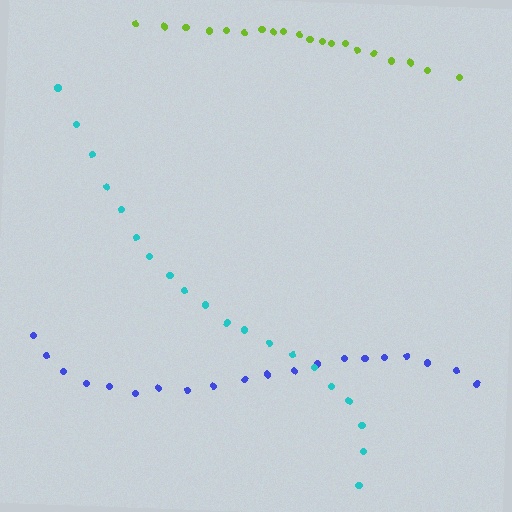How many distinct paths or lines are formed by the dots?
There are 3 distinct paths.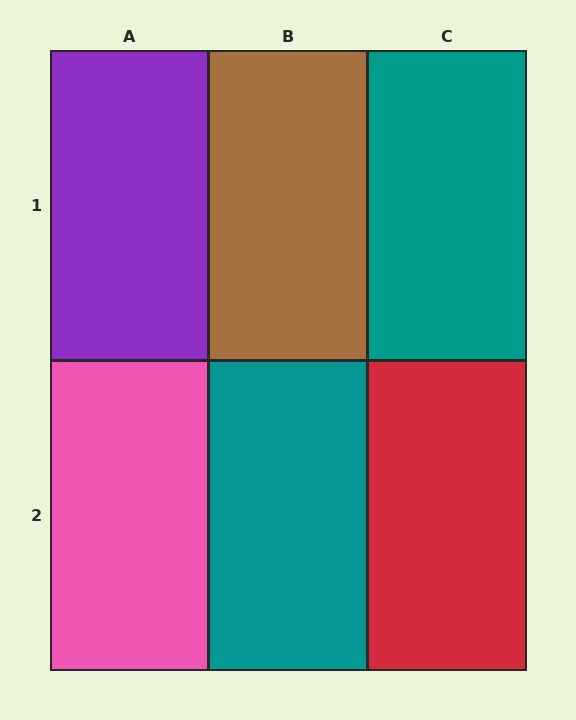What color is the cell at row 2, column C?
Red.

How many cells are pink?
1 cell is pink.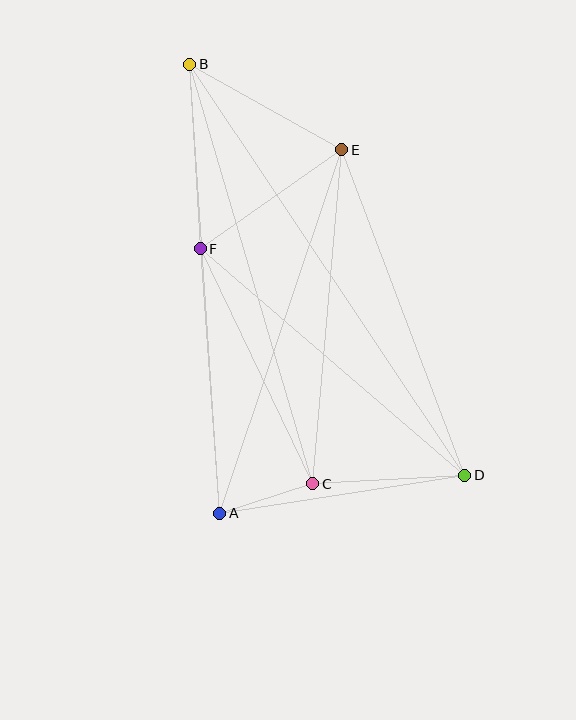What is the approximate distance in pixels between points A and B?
The distance between A and B is approximately 450 pixels.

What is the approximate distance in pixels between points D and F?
The distance between D and F is approximately 348 pixels.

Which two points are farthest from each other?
Points B and D are farthest from each other.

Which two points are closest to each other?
Points A and C are closest to each other.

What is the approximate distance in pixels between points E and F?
The distance between E and F is approximately 173 pixels.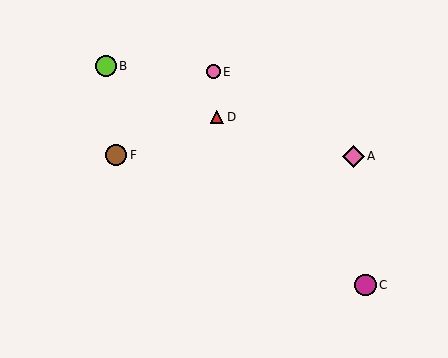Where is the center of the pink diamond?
The center of the pink diamond is at (353, 156).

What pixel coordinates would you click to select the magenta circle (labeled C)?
Click at (365, 285) to select the magenta circle C.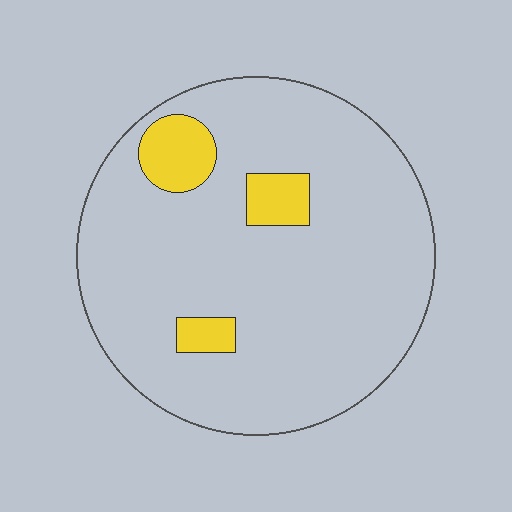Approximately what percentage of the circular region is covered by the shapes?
Approximately 10%.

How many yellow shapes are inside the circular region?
3.